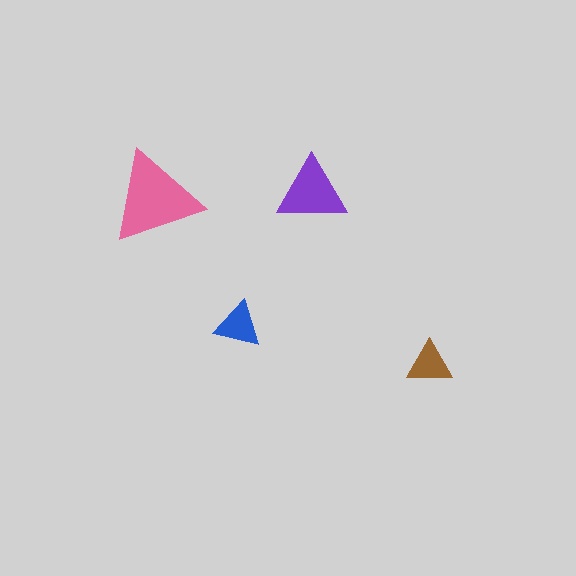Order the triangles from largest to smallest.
the pink one, the purple one, the blue one, the brown one.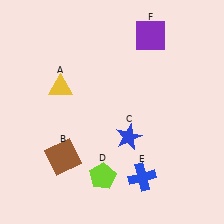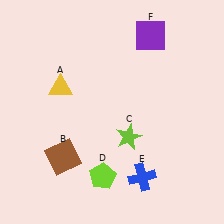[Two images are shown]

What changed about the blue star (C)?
In Image 1, C is blue. In Image 2, it changed to lime.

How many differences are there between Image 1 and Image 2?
There is 1 difference between the two images.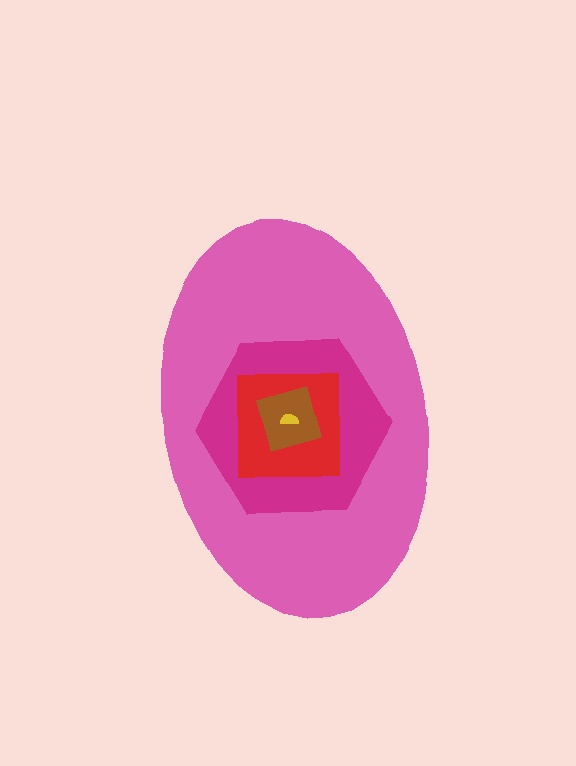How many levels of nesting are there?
5.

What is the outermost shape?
The pink ellipse.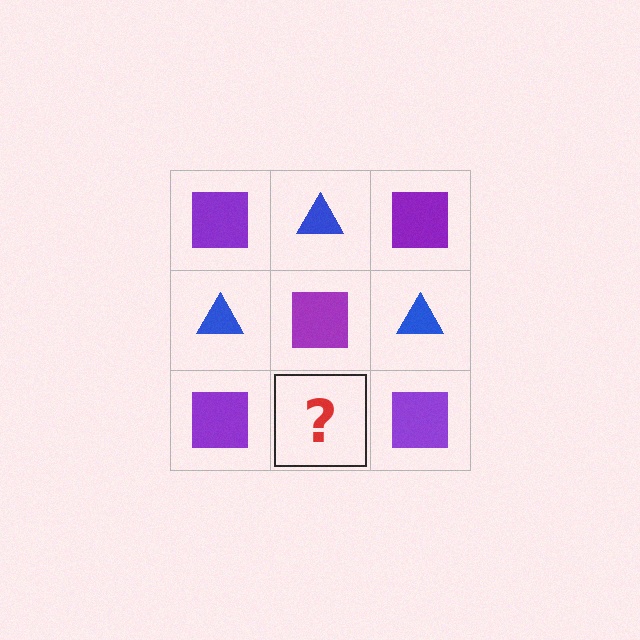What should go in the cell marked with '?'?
The missing cell should contain a blue triangle.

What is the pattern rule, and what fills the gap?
The rule is that it alternates purple square and blue triangle in a checkerboard pattern. The gap should be filled with a blue triangle.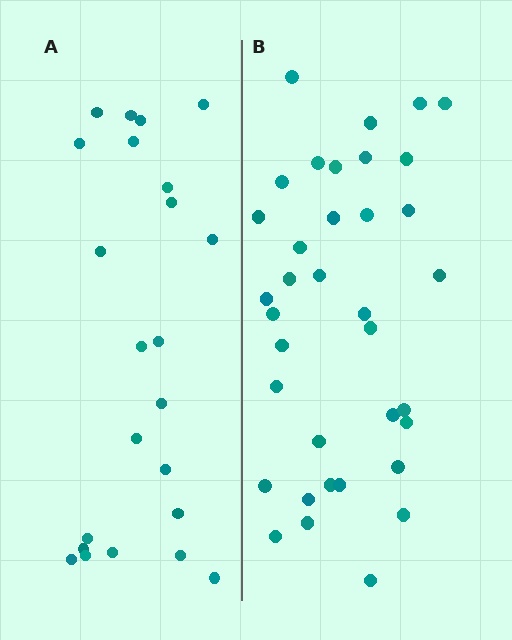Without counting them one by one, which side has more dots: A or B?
Region B (the right region) has more dots.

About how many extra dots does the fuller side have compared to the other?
Region B has approximately 15 more dots than region A.